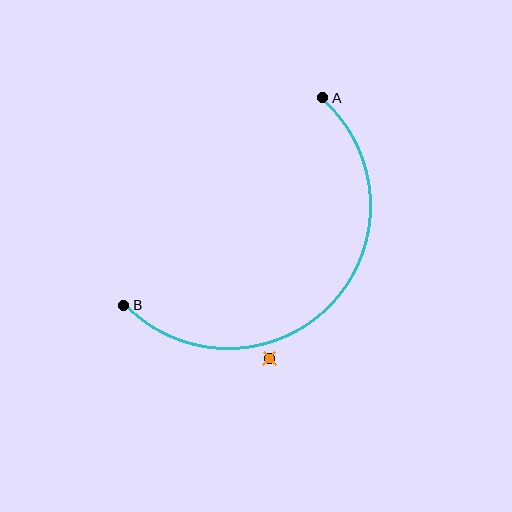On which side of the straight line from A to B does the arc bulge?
The arc bulges below and to the right of the straight line connecting A and B.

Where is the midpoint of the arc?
The arc midpoint is the point on the curve farthest from the straight line joining A and B. It sits below and to the right of that line.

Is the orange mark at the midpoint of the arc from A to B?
No — the orange mark does not lie on the arc at all. It sits slightly outside the curve.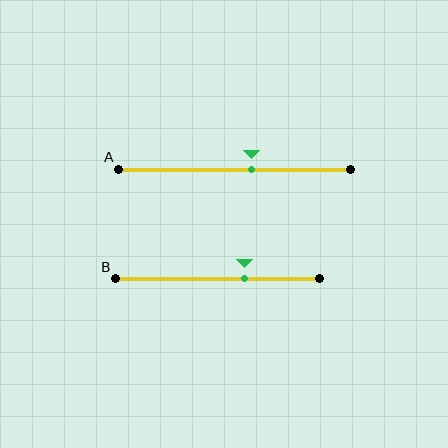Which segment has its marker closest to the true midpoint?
Segment A has its marker closest to the true midpoint.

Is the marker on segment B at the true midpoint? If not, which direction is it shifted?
No, the marker on segment B is shifted to the right by about 13% of the segment length.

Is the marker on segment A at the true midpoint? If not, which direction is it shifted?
No, the marker on segment A is shifted to the right by about 7% of the segment length.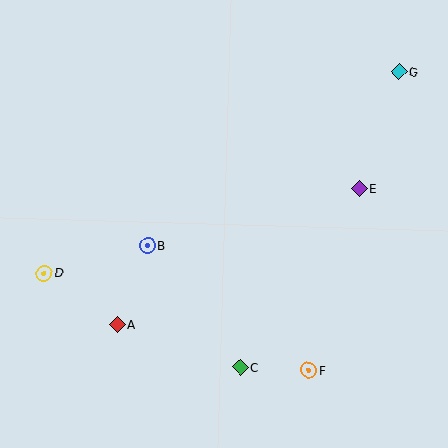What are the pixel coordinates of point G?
Point G is at (399, 72).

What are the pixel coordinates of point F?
Point F is at (309, 371).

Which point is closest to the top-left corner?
Point D is closest to the top-left corner.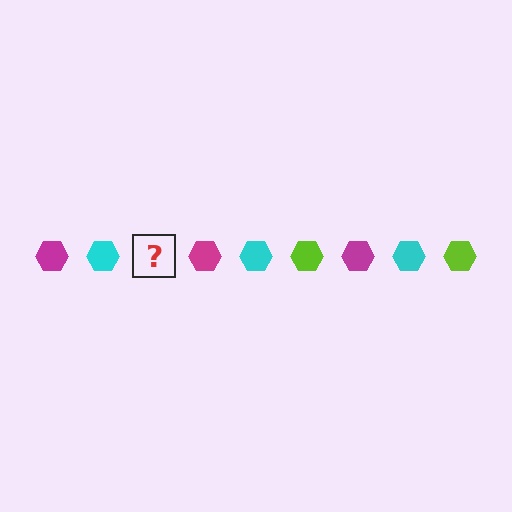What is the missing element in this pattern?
The missing element is a lime hexagon.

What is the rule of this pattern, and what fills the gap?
The rule is that the pattern cycles through magenta, cyan, lime hexagons. The gap should be filled with a lime hexagon.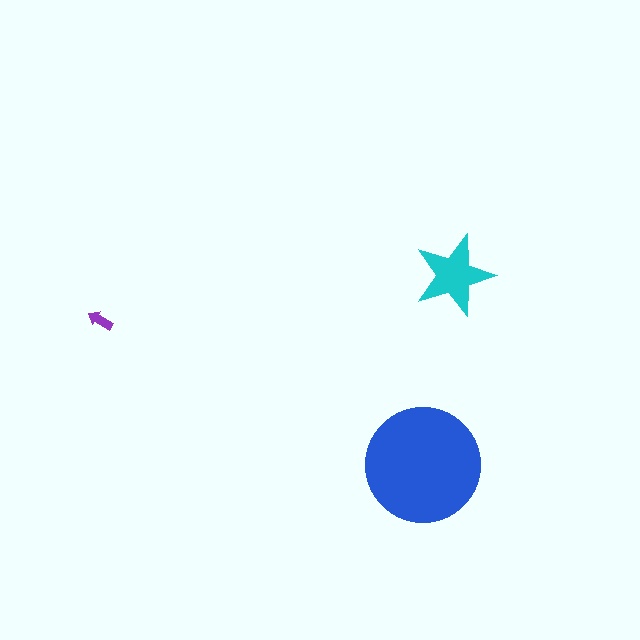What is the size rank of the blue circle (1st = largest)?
1st.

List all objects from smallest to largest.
The purple arrow, the cyan star, the blue circle.